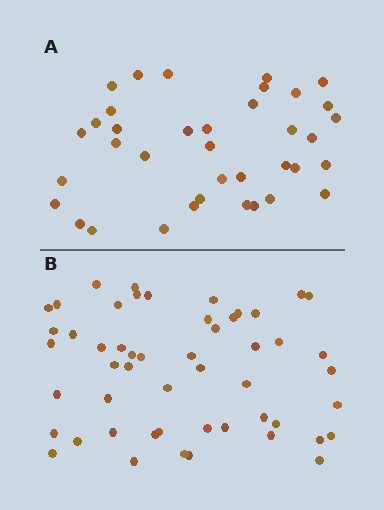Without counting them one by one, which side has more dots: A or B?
Region B (the bottom region) has more dots.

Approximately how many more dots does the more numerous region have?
Region B has approximately 15 more dots than region A.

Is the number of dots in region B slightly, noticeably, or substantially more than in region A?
Region B has noticeably more, but not dramatically so. The ratio is roughly 1.4 to 1.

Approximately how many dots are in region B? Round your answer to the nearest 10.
About 50 dots. (The exact count is 52, which rounds to 50.)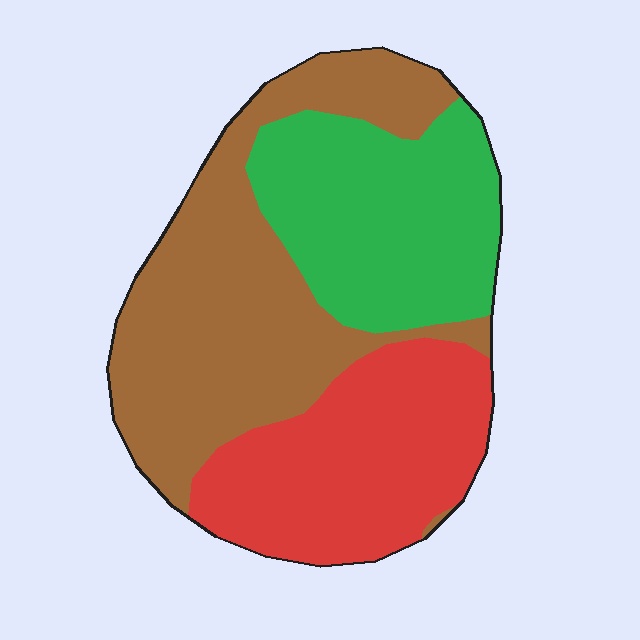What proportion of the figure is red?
Red takes up about one third (1/3) of the figure.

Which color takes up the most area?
Brown, at roughly 40%.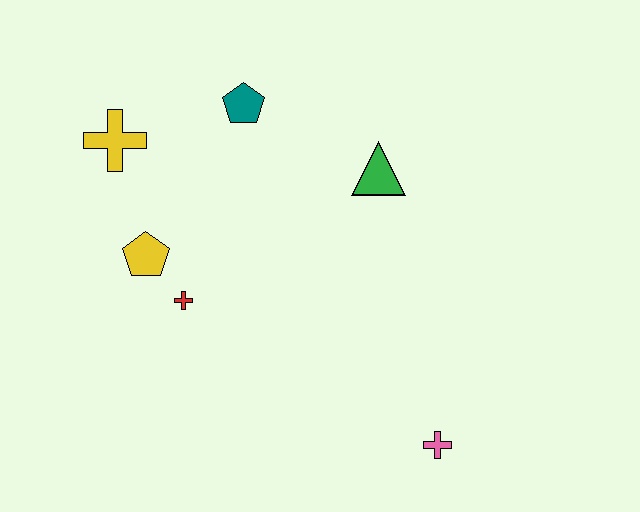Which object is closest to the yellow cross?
The yellow pentagon is closest to the yellow cross.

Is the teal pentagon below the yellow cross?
No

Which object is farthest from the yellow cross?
The pink cross is farthest from the yellow cross.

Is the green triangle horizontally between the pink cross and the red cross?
Yes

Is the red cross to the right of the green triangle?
No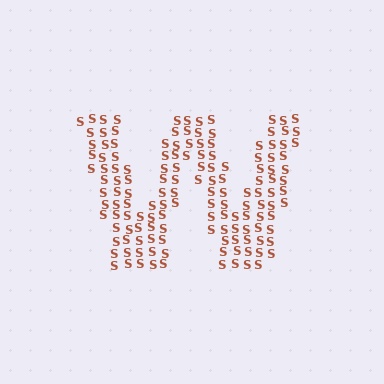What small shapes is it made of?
It is made of small letter S's.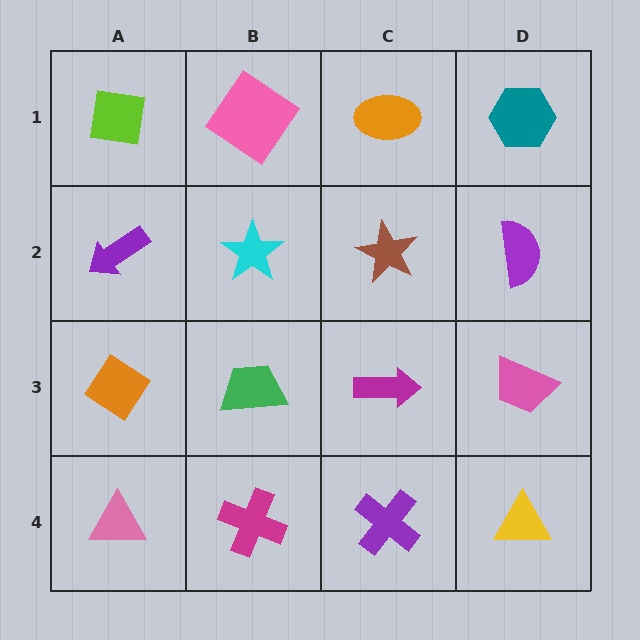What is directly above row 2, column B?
A pink diamond.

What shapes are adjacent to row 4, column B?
A green trapezoid (row 3, column B), a pink triangle (row 4, column A), a purple cross (row 4, column C).